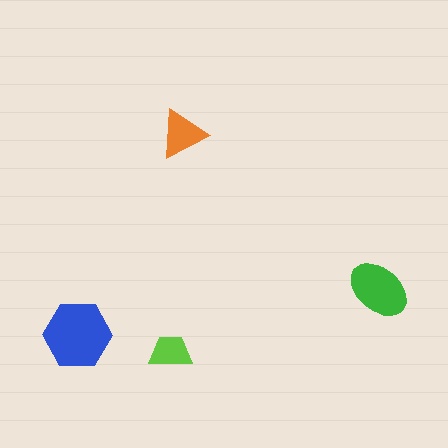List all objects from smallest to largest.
The lime trapezoid, the orange triangle, the green ellipse, the blue hexagon.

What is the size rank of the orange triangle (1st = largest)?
3rd.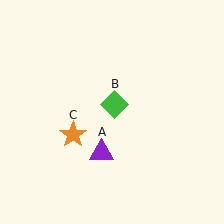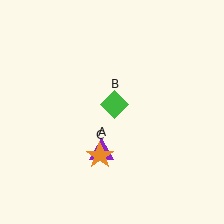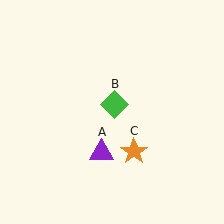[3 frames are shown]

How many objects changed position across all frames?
1 object changed position: orange star (object C).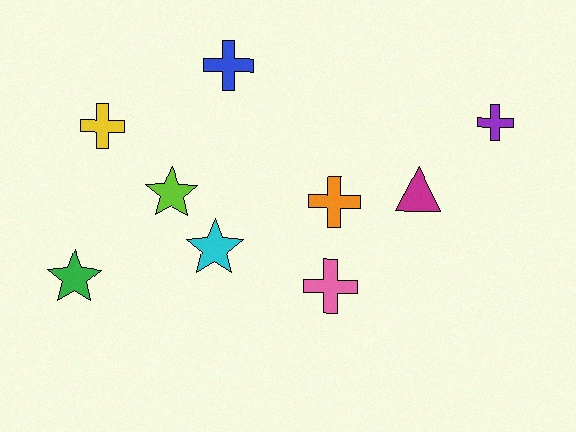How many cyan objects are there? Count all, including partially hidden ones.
There is 1 cyan object.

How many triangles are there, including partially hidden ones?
There is 1 triangle.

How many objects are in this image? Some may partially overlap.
There are 9 objects.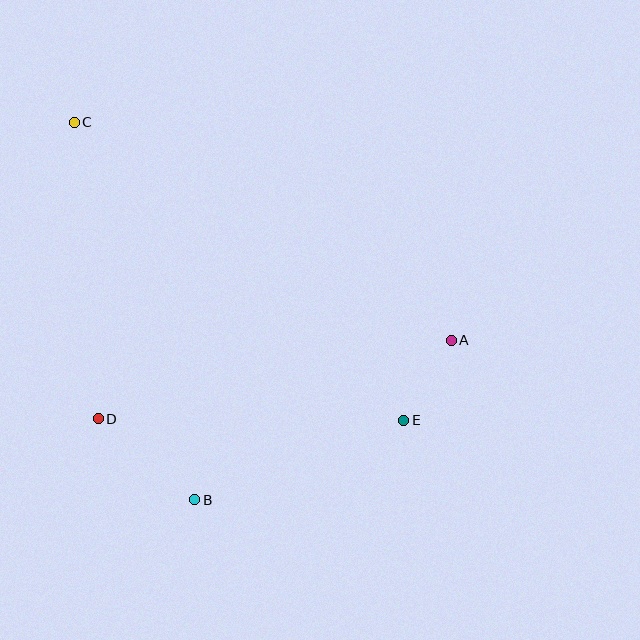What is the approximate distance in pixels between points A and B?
The distance between A and B is approximately 302 pixels.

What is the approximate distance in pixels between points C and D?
The distance between C and D is approximately 298 pixels.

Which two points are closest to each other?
Points A and E are closest to each other.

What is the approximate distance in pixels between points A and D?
The distance between A and D is approximately 362 pixels.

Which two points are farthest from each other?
Points C and E are farthest from each other.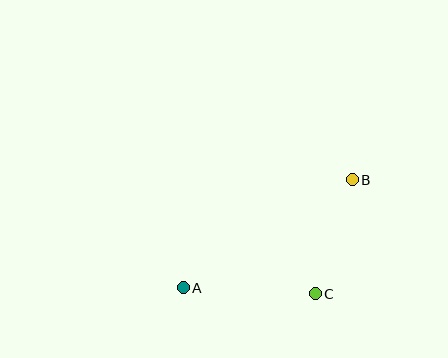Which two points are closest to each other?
Points B and C are closest to each other.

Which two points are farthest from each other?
Points A and B are farthest from each other.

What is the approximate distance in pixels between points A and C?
The distance between A and C is approximately 132 pixels.